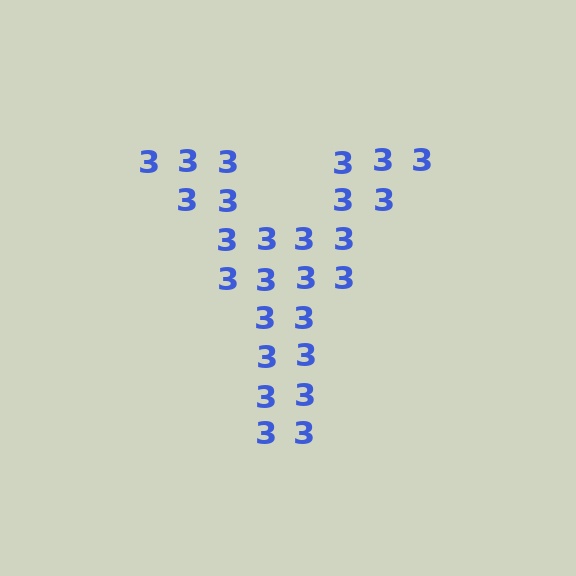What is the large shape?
The large shape is the letter Y.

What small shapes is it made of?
It is made of small digit 3's.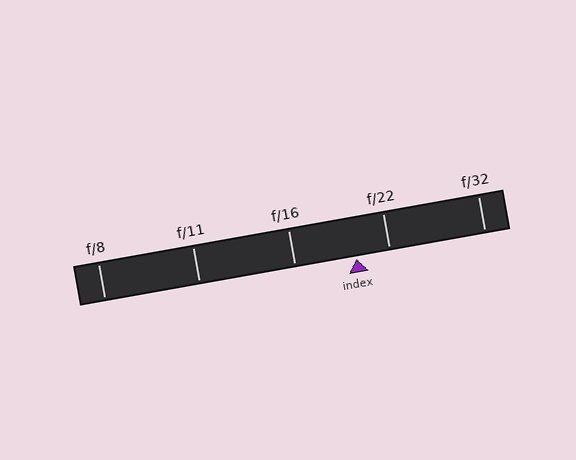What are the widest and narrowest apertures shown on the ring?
The widest aperture shown is f/8 and the narrowest is f/32.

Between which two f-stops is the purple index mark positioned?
The index mark is between f/16 and f/22.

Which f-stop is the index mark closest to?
The index mark is closest to f/22.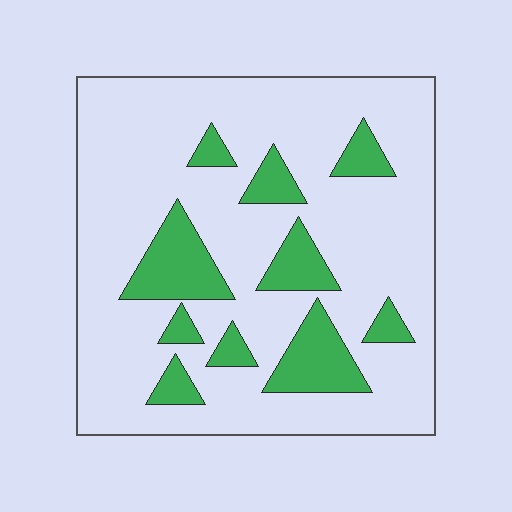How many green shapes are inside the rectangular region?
10.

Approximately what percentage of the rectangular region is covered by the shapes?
Approximately 20%.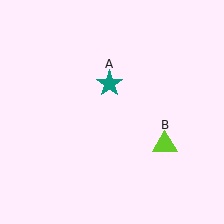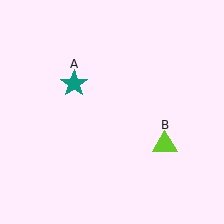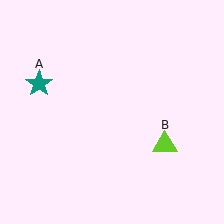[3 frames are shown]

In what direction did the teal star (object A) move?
The teal star (object A) moved left.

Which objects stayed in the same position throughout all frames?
Lime triangle (object B) remained stationary.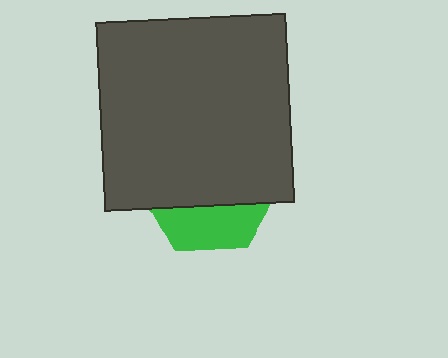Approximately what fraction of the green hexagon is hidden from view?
Roughly 69% of the green hexagon is hidden behind the dark gray square.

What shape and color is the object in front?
The object in front is a dark gray square.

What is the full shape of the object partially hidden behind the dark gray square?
The partially hidden object is a green hexagon.